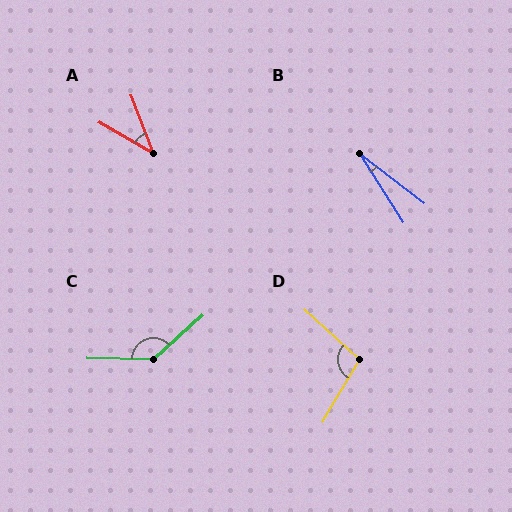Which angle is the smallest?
B, at approximately 20 degrees.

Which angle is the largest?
C, at approximately 137 degrees.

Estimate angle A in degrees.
Approximately 38 degrees.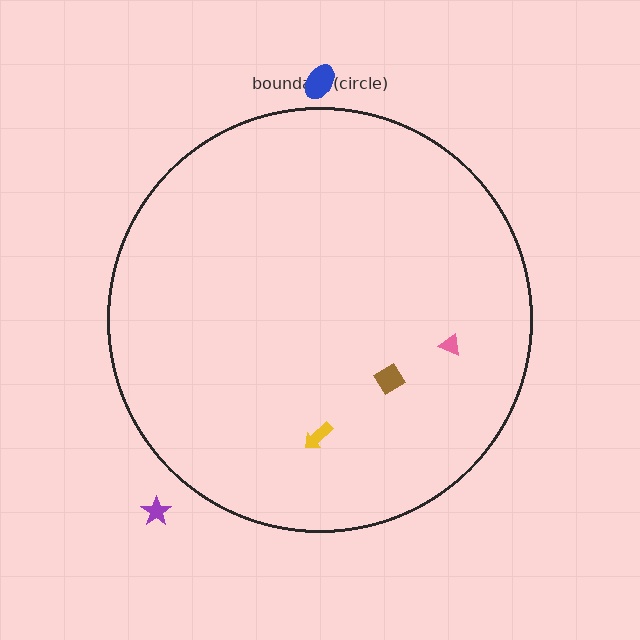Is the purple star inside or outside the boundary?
Outside.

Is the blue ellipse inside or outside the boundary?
Outside.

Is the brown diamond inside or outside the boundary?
Inside.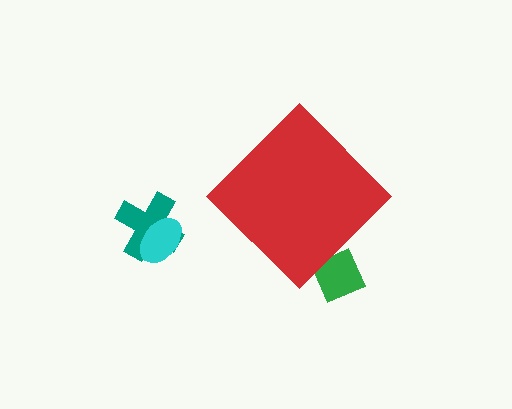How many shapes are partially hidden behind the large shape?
1 shape is partially hidden.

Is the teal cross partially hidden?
No, the teal cross is fully visible.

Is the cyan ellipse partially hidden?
No, the cyan ellipse is fully visible.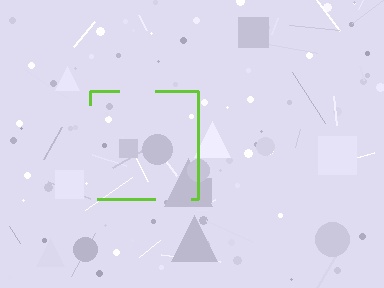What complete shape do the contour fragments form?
The contour fragments form a square.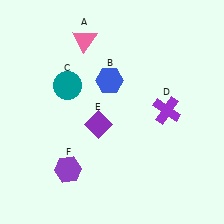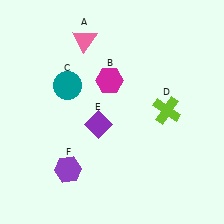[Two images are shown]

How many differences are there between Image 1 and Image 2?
There are 2 differences between the two images.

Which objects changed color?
B changed from blue to magenta. D changed from purple to lime.